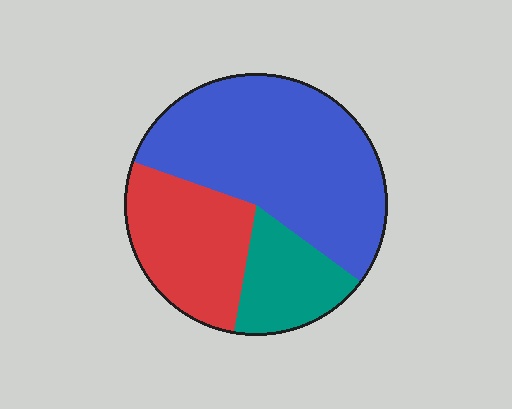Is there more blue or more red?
Blue.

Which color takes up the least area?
Teal, at roughly 20%.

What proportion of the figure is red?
Red takes up about one quarter (1/4) of the figure.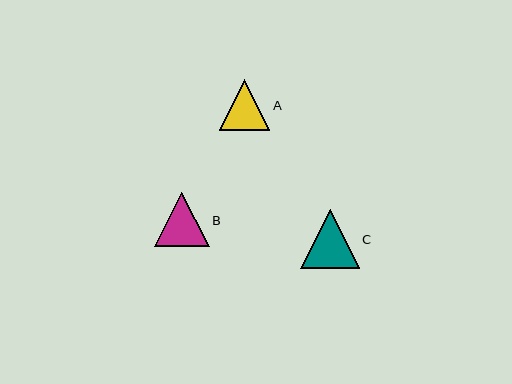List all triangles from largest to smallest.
From largest to smallest: C, B, A.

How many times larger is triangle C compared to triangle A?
Triangle C is approximately 1.2 times the size of triangle A.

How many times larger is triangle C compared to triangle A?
Triangle C is approximately 1.2 times the size of triangle A.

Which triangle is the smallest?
Triangle A is the smallest with a size of approximately 50 pixels.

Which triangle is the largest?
Triangle C is the largest with a size of approximately 59 pixels.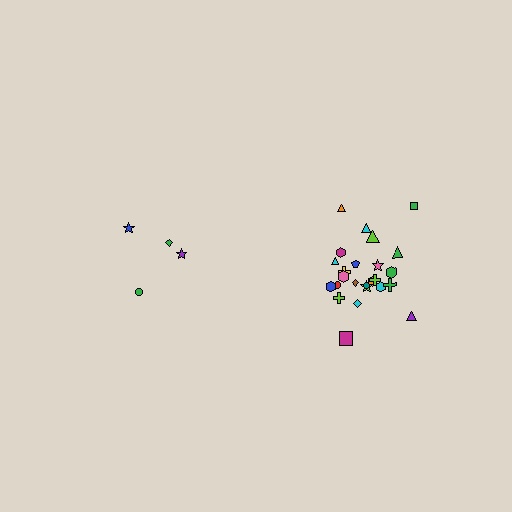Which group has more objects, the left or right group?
The right group.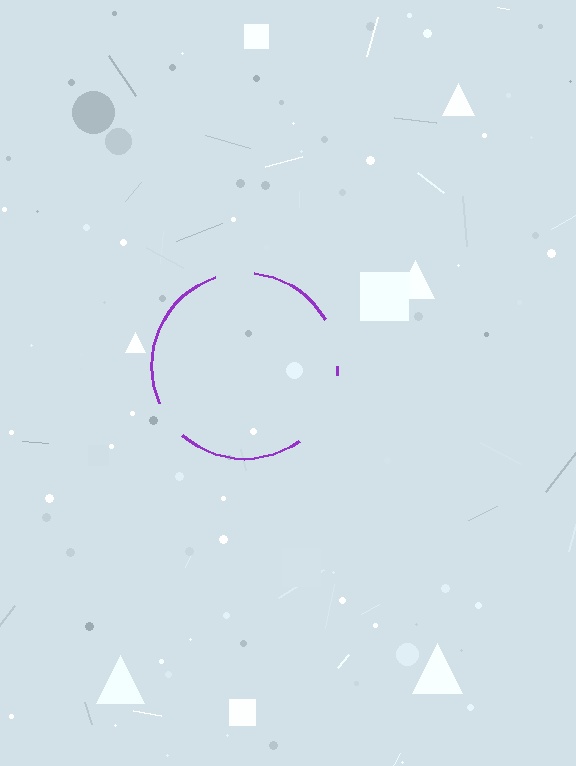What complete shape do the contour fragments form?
The contour fragments form a circle.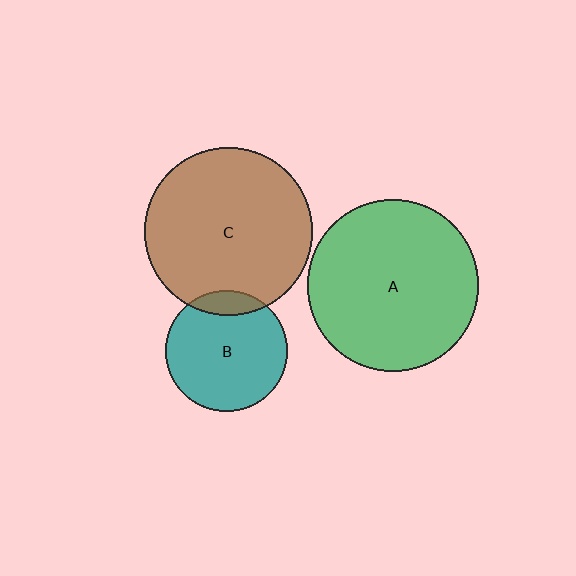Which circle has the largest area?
Circle A (green).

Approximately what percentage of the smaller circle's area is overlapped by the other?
Approximately 10%.